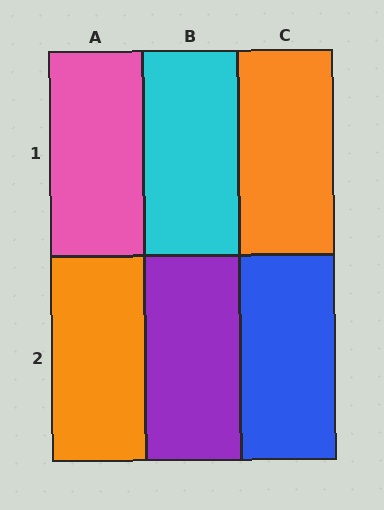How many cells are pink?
1 cell is pink.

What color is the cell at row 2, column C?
Blue.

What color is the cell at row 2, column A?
Orange.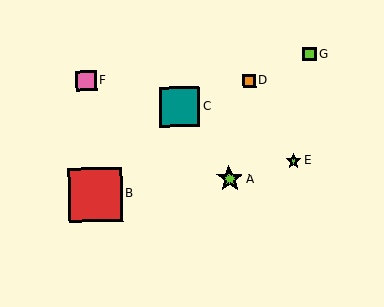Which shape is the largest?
The red square (labeled B) is the largest.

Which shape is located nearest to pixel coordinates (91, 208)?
The red square (labeled B) at (95, 194) is nearest to that location.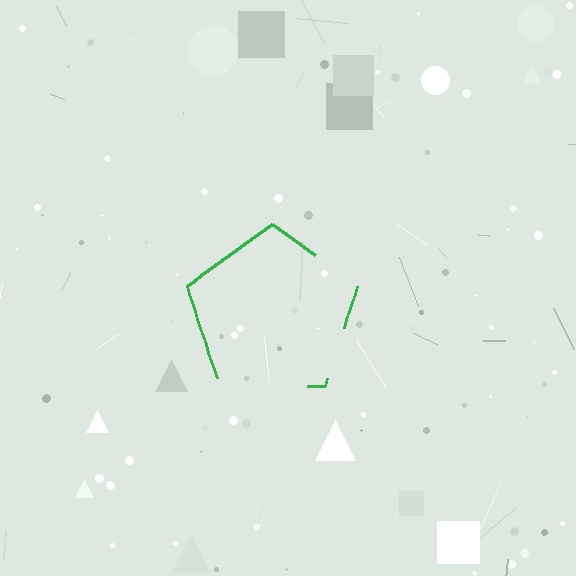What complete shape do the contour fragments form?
The contour fragments form a pentagon.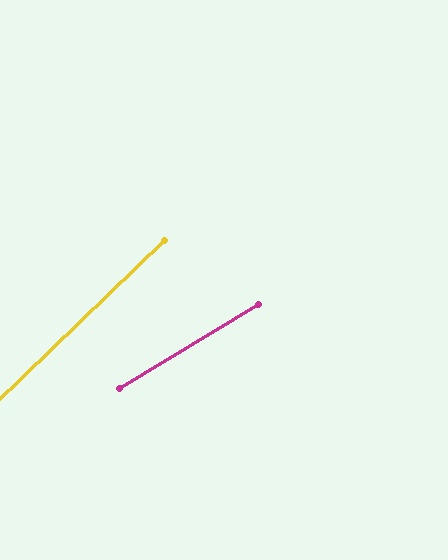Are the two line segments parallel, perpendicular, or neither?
Neither parallel nor perpendicular — they differ by about 13°.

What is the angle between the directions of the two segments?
Approximately 13 degrees.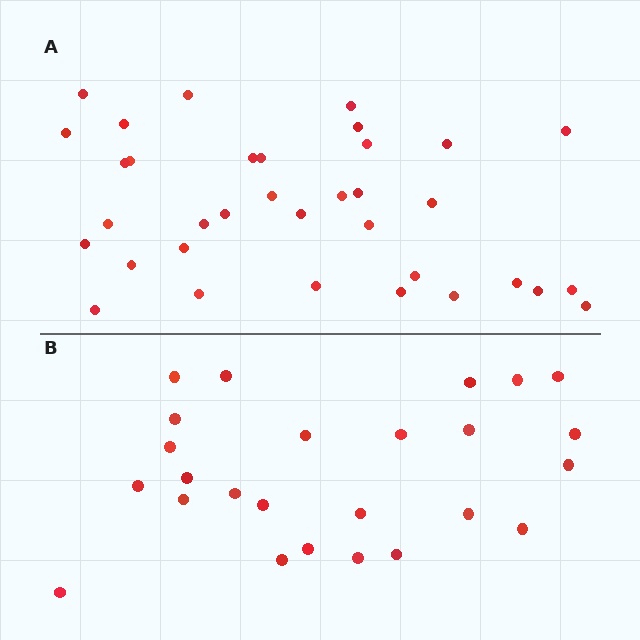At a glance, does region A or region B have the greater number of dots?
Region A (the top region) has more dots.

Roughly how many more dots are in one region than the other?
Region A has roughly 10 or so more dots than region B.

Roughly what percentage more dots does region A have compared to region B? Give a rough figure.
About 40% more.